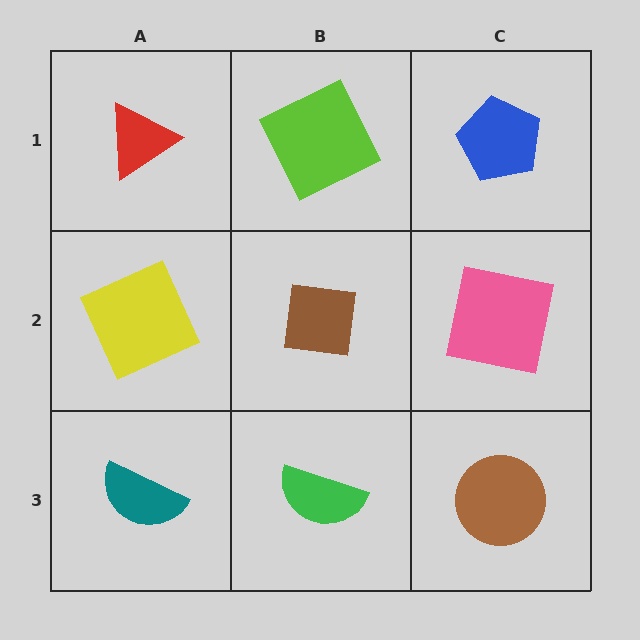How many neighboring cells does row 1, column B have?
3.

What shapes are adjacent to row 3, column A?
A yellow square (row 2, column A), a green semicircle (row 3, column B).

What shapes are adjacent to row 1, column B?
A brown square (row 2, column B), a red triangle (row 1, column A), a blue pentagon (row 1, column C).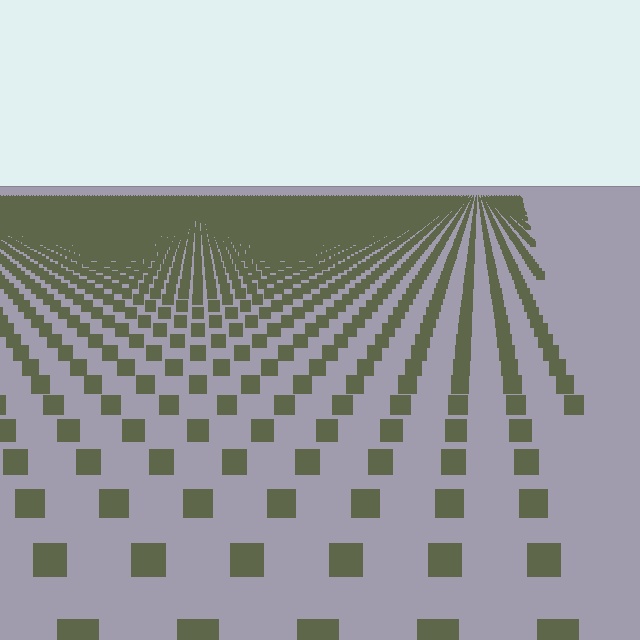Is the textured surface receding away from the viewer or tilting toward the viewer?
The surface is receding away from the viewer. Texture elements get smaller and denser toward the top.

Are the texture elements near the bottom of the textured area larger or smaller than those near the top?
Larger. Near the bottom, elements are closer to the viewer and appear at a bigger on-screen size.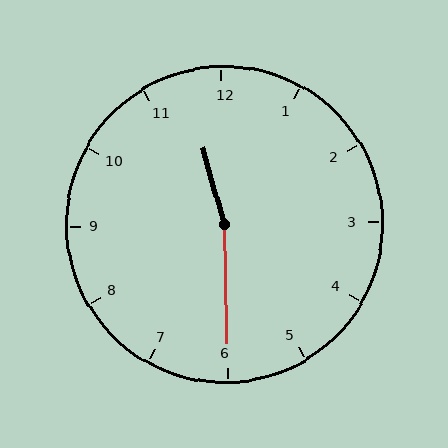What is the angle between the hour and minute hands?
Approximately 165 degrees.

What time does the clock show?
11:30.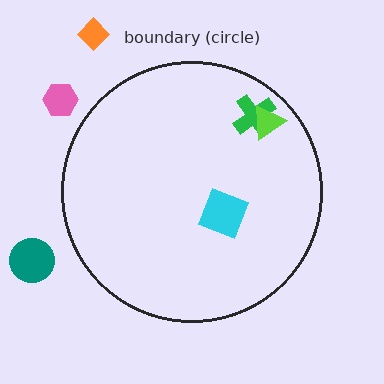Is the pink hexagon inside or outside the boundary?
Outside.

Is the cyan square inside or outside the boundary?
Inside.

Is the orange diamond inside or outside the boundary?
Outside.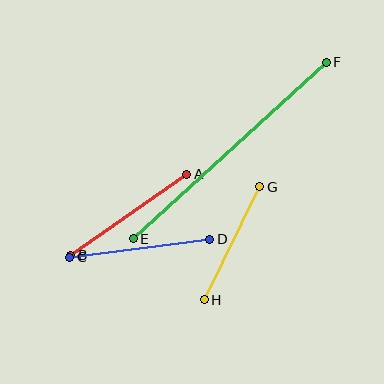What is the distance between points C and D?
The distance is approximately 141 pixels.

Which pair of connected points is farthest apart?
Points E and F are farthest apart.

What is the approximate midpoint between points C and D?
The midpoint is at approximately (140, 248) pixels.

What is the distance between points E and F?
The distance is approximately 262 pixels.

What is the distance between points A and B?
The distance is approximately 141 pixels.